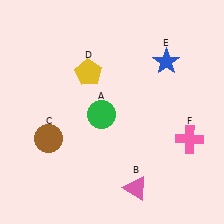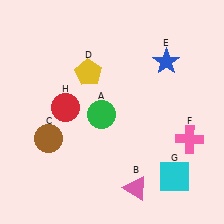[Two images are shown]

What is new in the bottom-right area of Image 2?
A cyan square (G) was added in the bottom-right area of Image 2.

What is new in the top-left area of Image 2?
A red circle (H) was added in the top-left area of Image 2.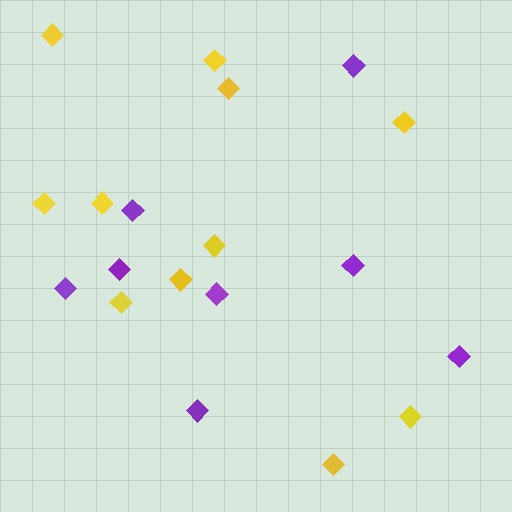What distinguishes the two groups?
There are 2 groups: one group of purple diamonds (8) and one group of yellow diamonds (11).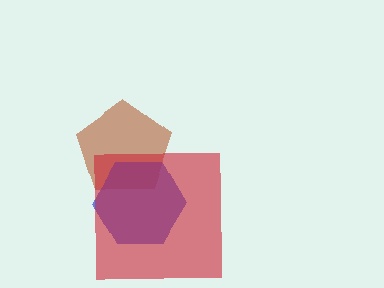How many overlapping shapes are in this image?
There are 3 overlapping shapes in the image.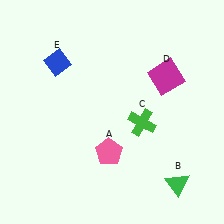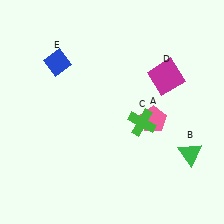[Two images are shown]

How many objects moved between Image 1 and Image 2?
2 objects moved between the two images.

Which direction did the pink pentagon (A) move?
The pink pentagon (A) moved right.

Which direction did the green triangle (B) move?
The green triangle (B) moved up.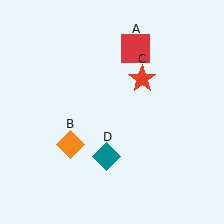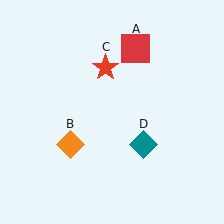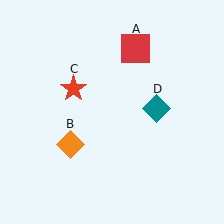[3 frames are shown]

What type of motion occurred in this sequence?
The red star (object C), teal diamond (object D) rotated counterclockwise around the center of the scene.